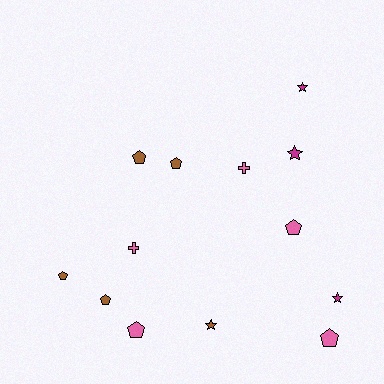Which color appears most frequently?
Brown, with 5 objects.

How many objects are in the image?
There are 13 objects.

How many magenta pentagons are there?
There are no magenta pentagons.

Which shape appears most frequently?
Pentagon, with 7 objects.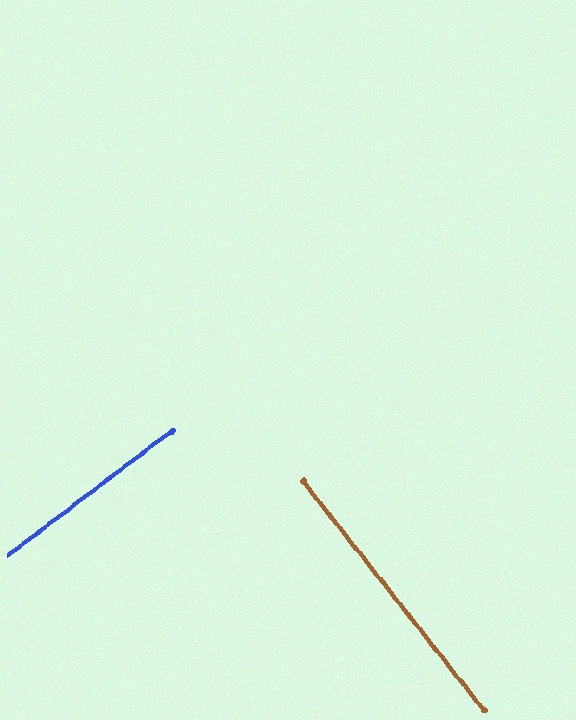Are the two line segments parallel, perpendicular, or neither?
Perpendicular — they meet at approximately 89°.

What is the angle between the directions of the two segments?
Approximately 89 degrees.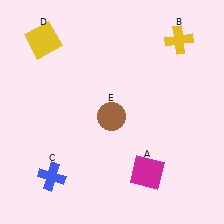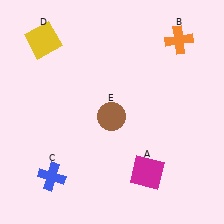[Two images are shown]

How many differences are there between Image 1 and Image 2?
There is 1 difference between the two images.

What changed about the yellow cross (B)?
In Image 1, B is yellow. In Image 2, it changed to orange.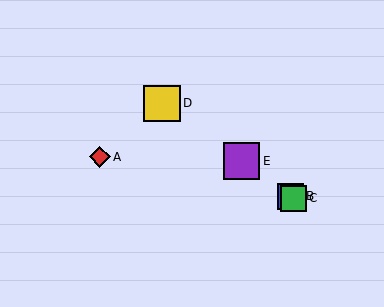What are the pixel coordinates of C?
Object C is at (293, 198).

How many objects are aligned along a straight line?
4 objects (B, C, D, E) are aligned along a straight line.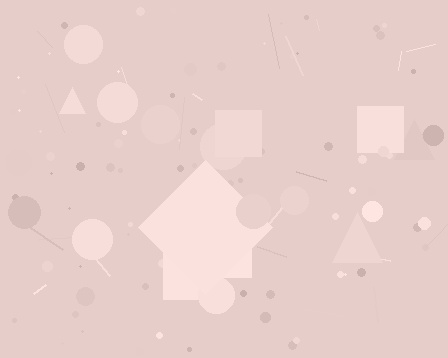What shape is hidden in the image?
A diamond is hidden in the image.